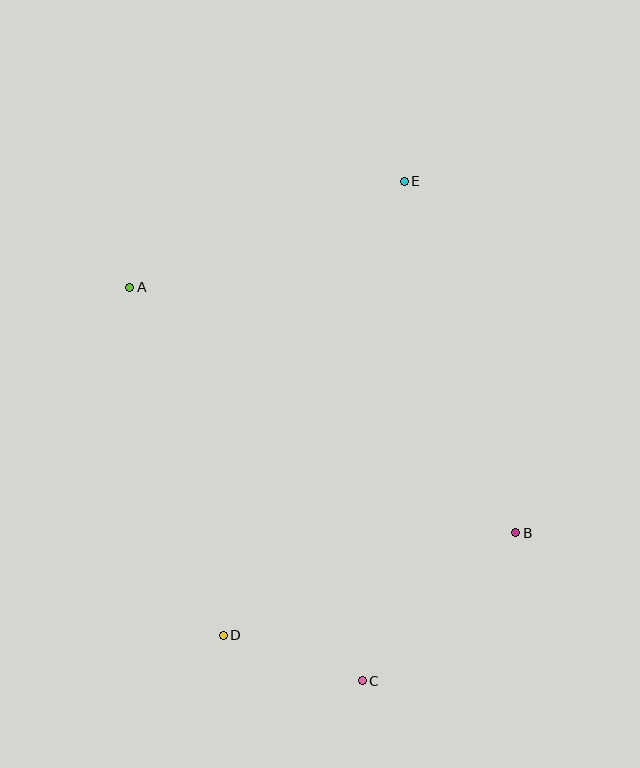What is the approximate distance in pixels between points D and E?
The distance between D and E is approximately 489 pixels.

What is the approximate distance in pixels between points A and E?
The distance between A and E is approximately 294 pixels.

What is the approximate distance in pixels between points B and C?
The distance between B and C is approximately 214 pixels.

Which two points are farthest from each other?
Points C and E are farthest from each other.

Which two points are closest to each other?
Points C and D are closest to each other.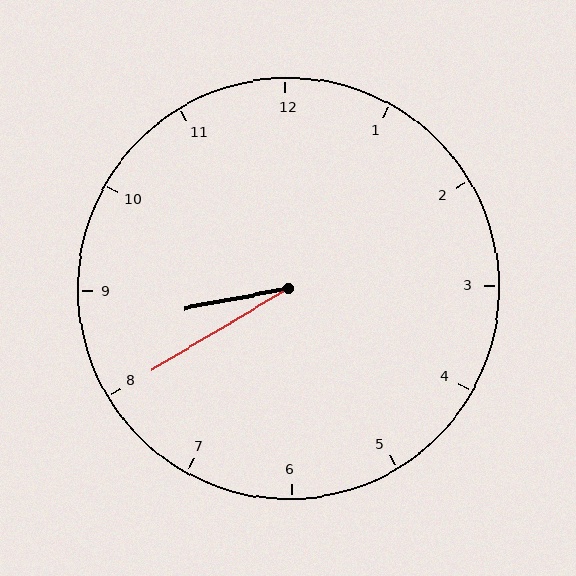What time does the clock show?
8:40.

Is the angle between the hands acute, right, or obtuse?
It is acute.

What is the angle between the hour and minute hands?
Approximately 20 degrees.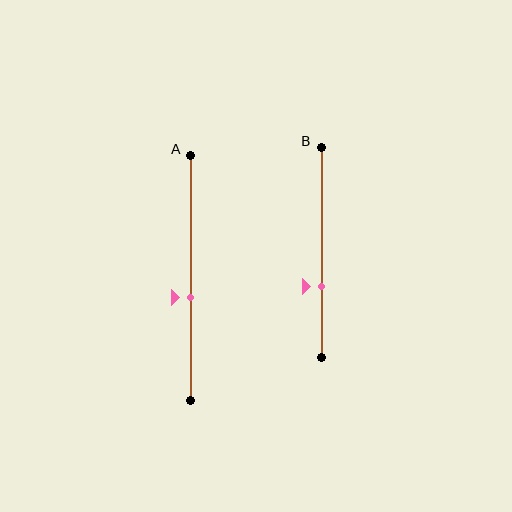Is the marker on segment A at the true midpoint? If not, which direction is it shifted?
No, the marker on segment A is shifted downward by about 8% of the segment length.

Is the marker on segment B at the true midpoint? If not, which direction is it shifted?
No, the marker on segment B is shifted downward by about 16% of the segment length.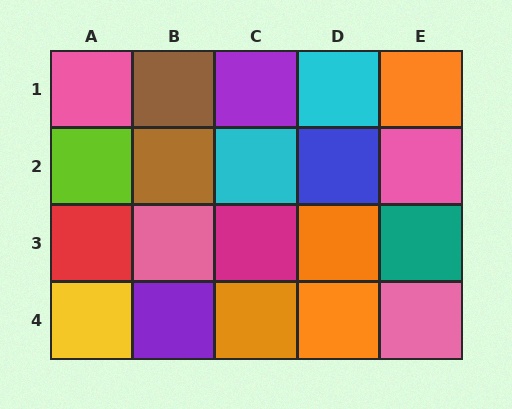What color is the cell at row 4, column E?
Pink.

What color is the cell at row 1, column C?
Purple.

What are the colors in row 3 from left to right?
Red, pink, magenta, orange, teal.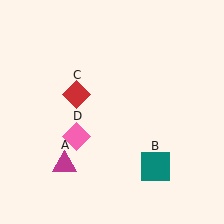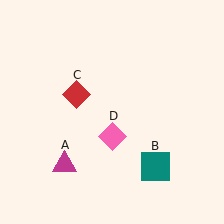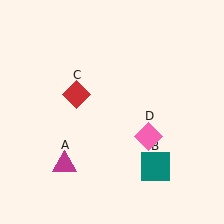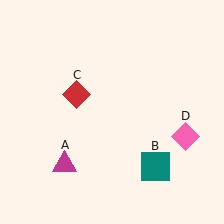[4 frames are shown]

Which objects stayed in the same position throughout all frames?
Magenta triangle (object A) and teal square (object B) and red diamond (object C) remained stationary.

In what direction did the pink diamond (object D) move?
The pink diamond (object D) moved right.